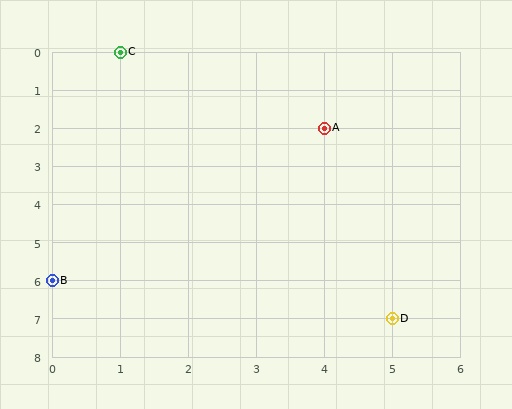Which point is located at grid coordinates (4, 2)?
Point A is at (4, 2).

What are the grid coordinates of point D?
Point D is at grid coordinates (5, 7).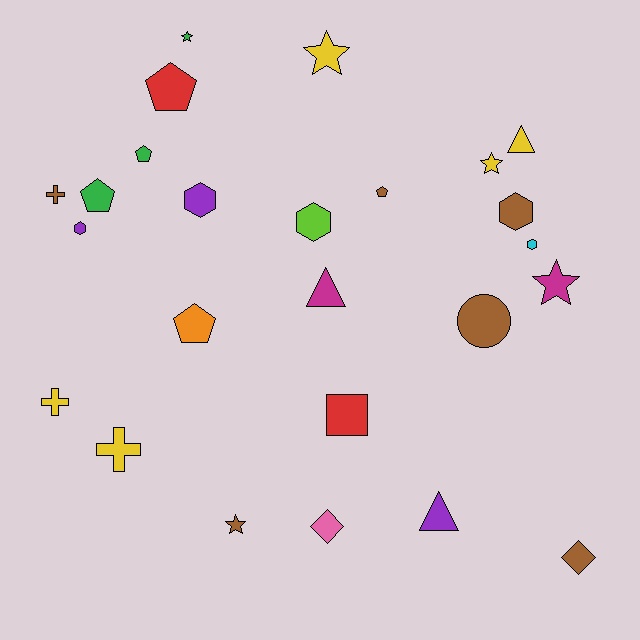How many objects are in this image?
There are 25 objects.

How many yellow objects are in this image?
There are 5 yellow objects.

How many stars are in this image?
There are 5 stars.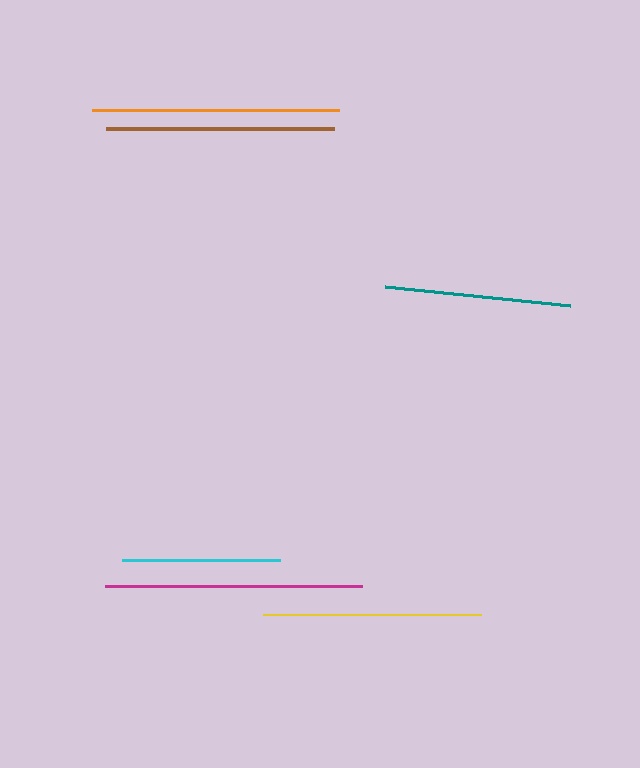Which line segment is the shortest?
The cyan line is the shortest at approximately 159 pixels.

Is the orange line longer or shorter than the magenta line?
The magenta line is longer than the orange line.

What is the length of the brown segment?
The brown segment is approximately 229 pixels long.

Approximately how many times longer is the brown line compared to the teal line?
The brown line is approximately 1.2 times the length of the teal line.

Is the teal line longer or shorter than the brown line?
The brown line is longer than the teal line.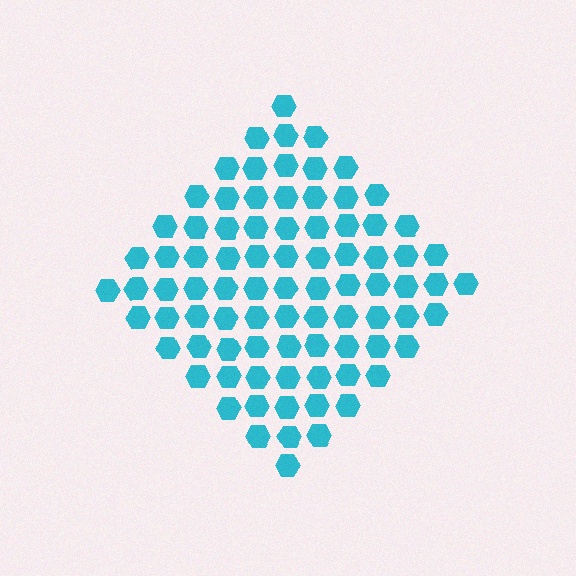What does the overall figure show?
The overall figure shows a diamond.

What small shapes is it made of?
It is made of small hexagons.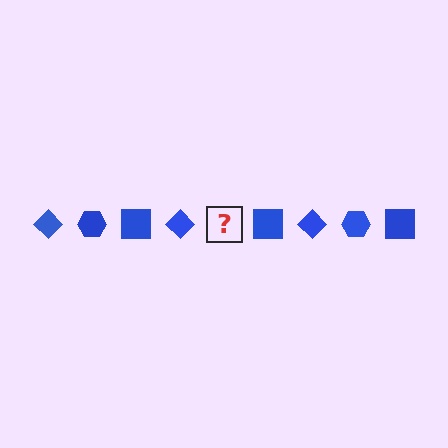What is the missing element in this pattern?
The missing element is a blue hexagon.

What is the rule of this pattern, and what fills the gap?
The rule is that the pattern cycles through diamond, hexagon, square shapes in blue. The gap should be filled with a blue hexagon.